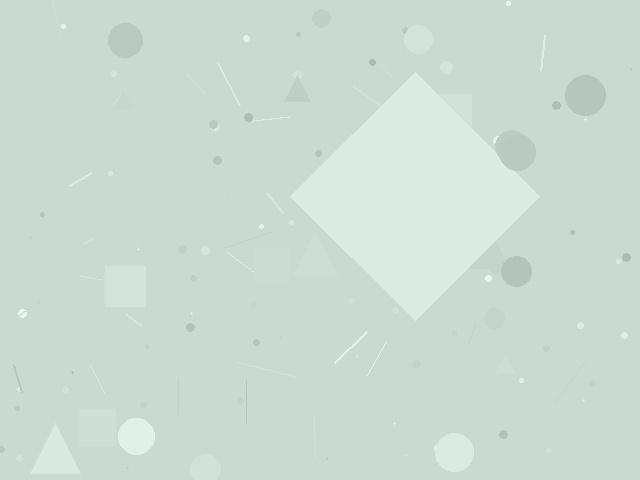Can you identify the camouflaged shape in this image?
The camouflaged shape is a diamond.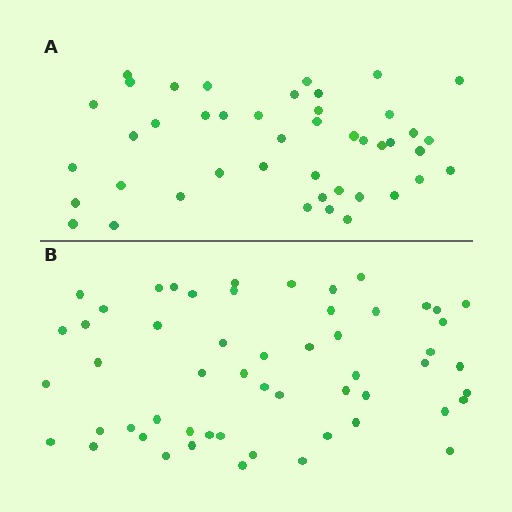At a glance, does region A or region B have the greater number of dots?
Region B (the bottom region) has more dots.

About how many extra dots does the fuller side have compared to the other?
Region B has roughly 12 or so more dots than region A.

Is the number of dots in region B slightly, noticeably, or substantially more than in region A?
Region B has noticeably more, but not dramatically so. The ratio is roughly 1.2 to 1.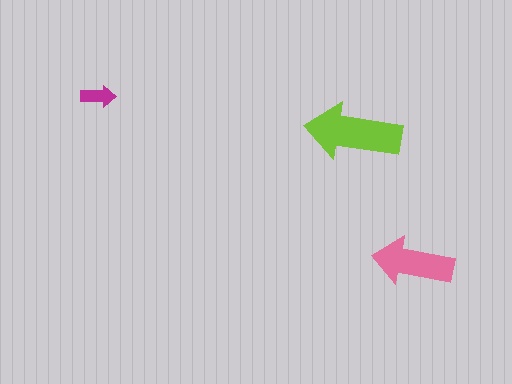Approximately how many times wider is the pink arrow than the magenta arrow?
About 2.5 times wider.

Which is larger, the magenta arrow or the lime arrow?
The lime one.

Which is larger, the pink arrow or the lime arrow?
The lime one.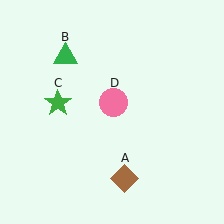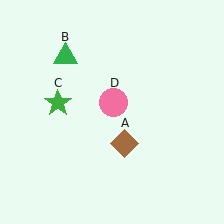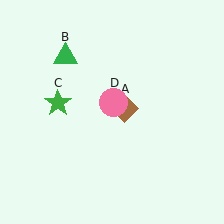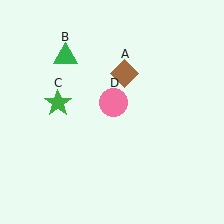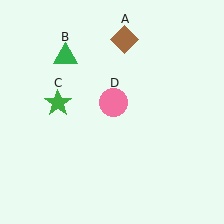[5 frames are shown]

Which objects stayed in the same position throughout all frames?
Green triangle (object B) and green star (object C) and pink circle (object D) remained stationary.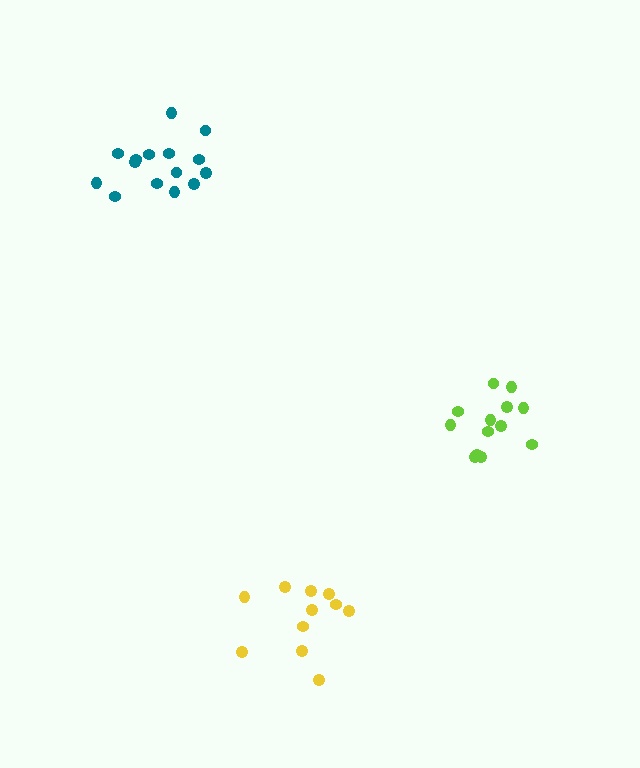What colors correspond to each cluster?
The clusters are colored: yellow, lime, teal.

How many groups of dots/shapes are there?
There are 3 groups.